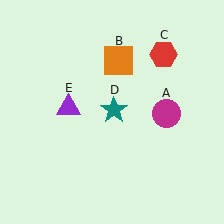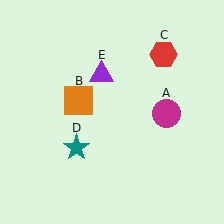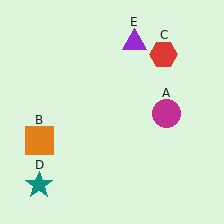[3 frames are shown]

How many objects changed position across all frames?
3 objects changed position: orange square (object B), teal star (object D), purple triangle (object E).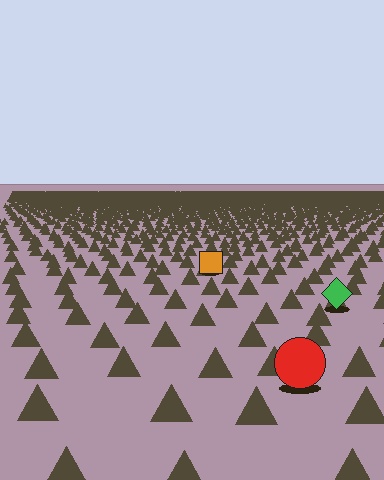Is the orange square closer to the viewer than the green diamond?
No. The green diamond is closer — you can tell from the texture gradient: the ground texture is coarser near it.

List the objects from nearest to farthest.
From nearest to farthest: the red circle, the green diamond, the orange square.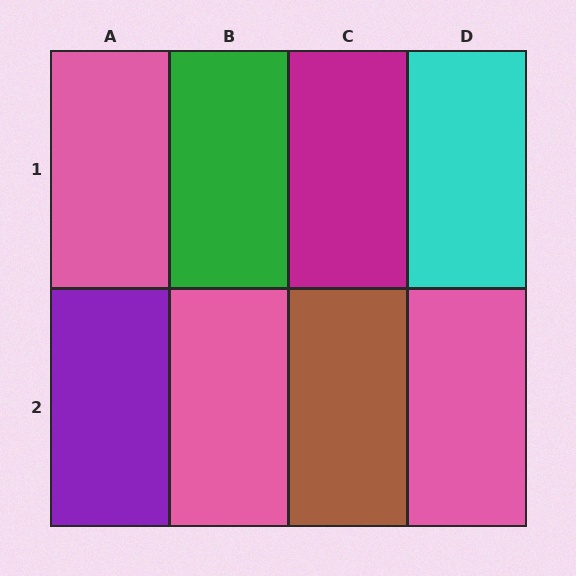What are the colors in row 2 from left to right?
Purple, pink, brown, pink.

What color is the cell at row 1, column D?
Cyan.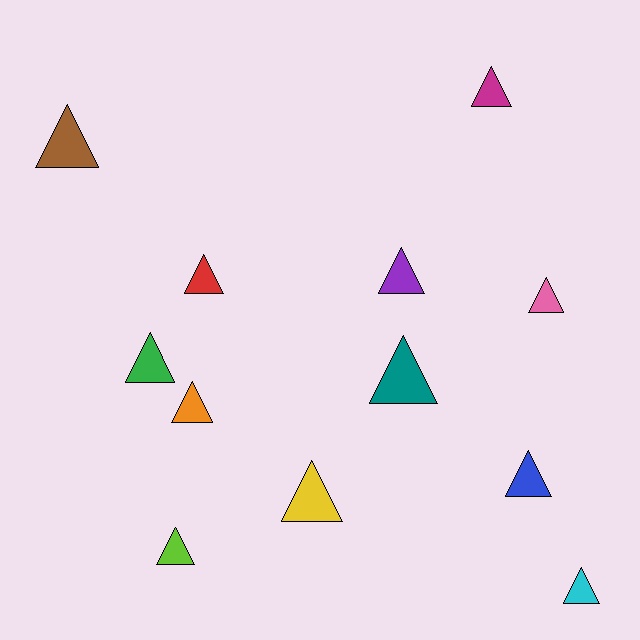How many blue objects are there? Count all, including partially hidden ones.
There is 1 blue object.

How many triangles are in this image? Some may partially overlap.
There are 12 triangles.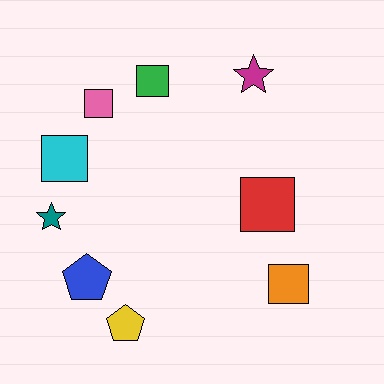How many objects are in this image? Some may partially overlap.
There are 9 objects.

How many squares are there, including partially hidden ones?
There are 5 squares.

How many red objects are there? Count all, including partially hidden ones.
There is 1 red object.